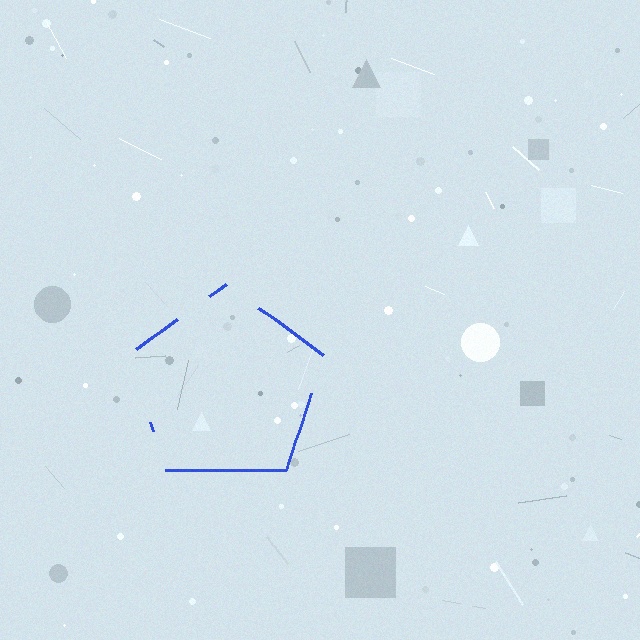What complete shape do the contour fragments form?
The contour fragments form a pentagon.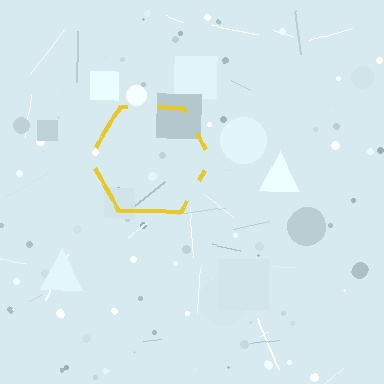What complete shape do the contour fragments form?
The contour fragments form a hexagon.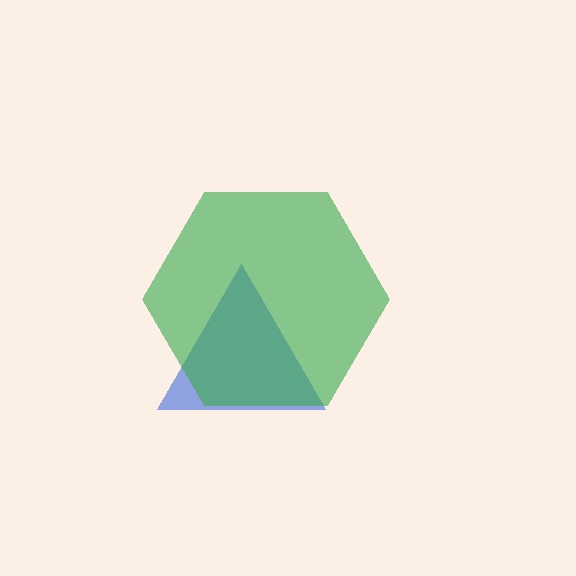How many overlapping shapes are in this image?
There are 2 overlapping shapes in the image.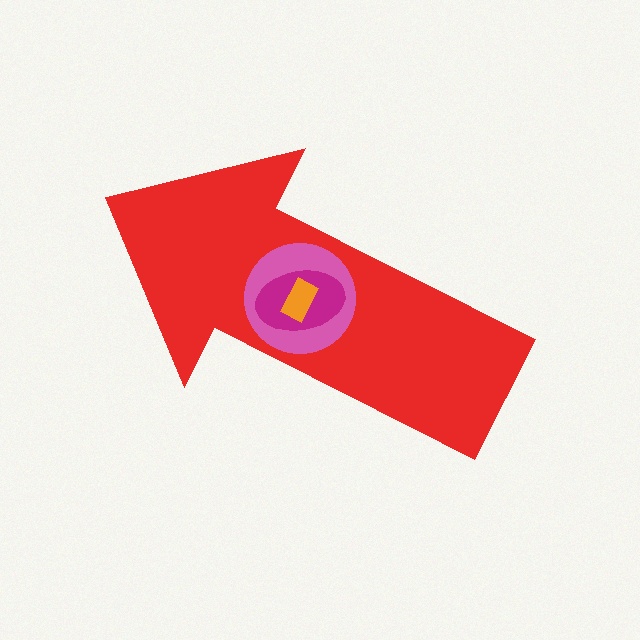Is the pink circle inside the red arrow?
Yes.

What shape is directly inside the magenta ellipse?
The orange rectangle.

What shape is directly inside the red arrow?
The pink circle.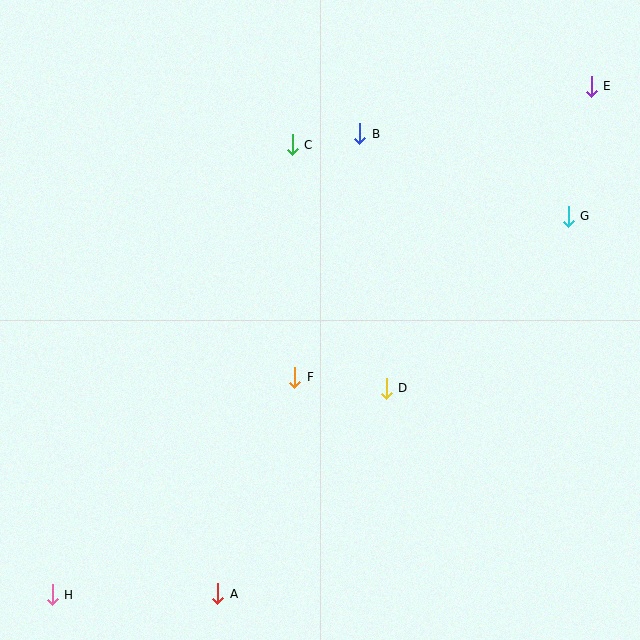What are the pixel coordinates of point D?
Point D is at (386, 388).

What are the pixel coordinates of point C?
Point C is at (292, 145).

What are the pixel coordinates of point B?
Point B is at (360, 134).